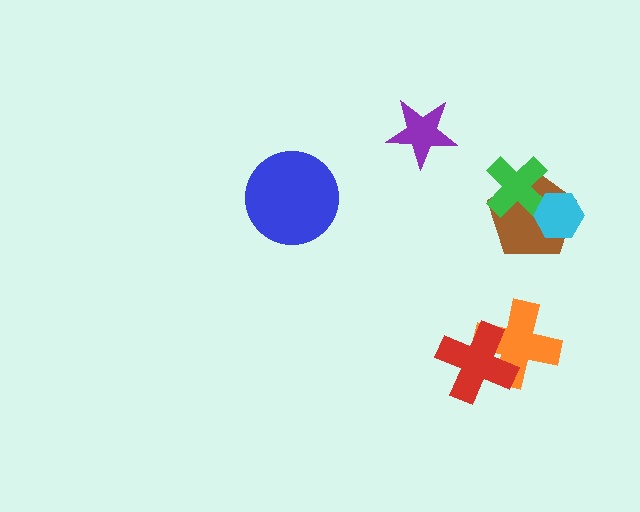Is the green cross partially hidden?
Yes, it is partially covered by another shape.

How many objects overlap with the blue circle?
0 objects overlap with the blue circle.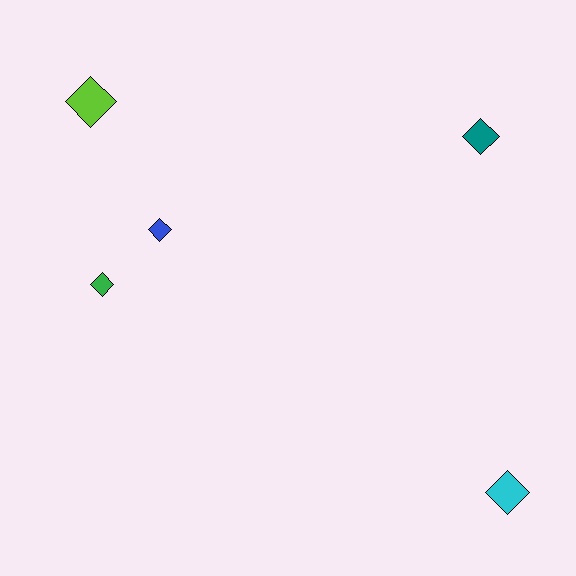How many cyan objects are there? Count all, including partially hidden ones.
There is 1 cyan object.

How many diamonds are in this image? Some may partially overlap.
There are 5 diamonds.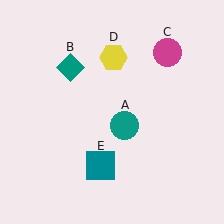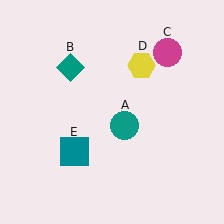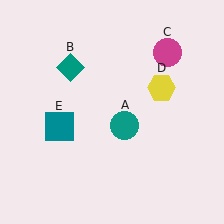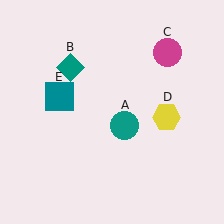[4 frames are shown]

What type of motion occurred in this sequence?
The yellow hexagon (object D), teal square (object E) rotated clockwise around the center of the scene.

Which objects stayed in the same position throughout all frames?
Teal circle (object A) and teal diamond (object B) and magenta circle (object C) remained stationary.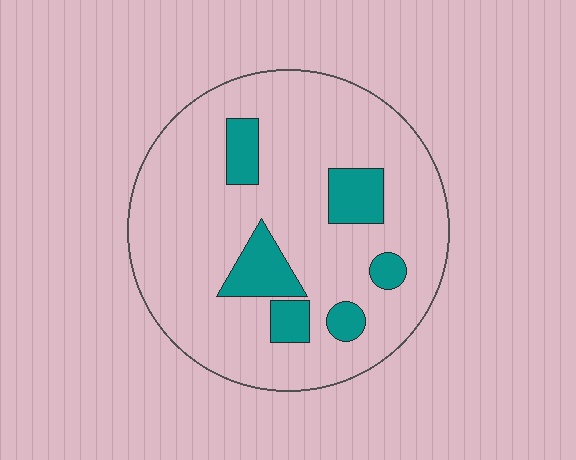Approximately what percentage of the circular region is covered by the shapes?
Approximately 15%.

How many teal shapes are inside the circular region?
6.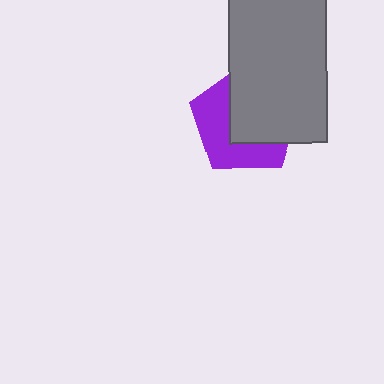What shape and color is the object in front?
The object in front is a gray rectangle.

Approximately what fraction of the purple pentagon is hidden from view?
Roughly 55% of the purple pentagon is hidden behind the gray rectangle.